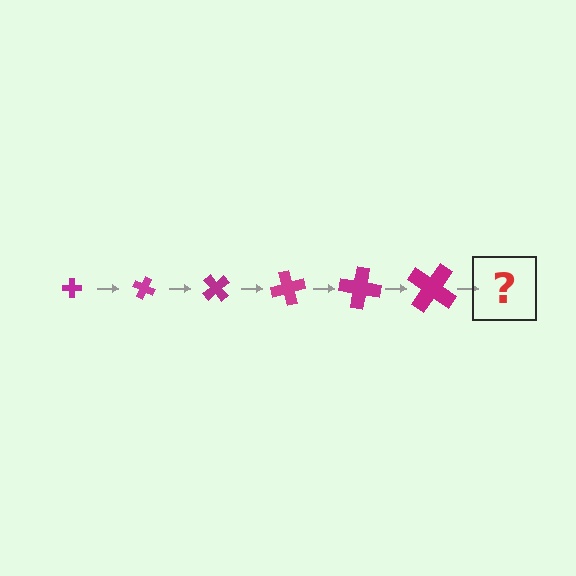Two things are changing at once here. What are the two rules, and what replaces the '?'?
The two rules are that the cross grows larger each step and it rotates 25 degrees each step. The '?' should be a cross, larger than the previous one and rotated 150 degrees from the start.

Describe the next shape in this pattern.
It should be a cross, larger than the previous one and rotated 150 degrees from the start.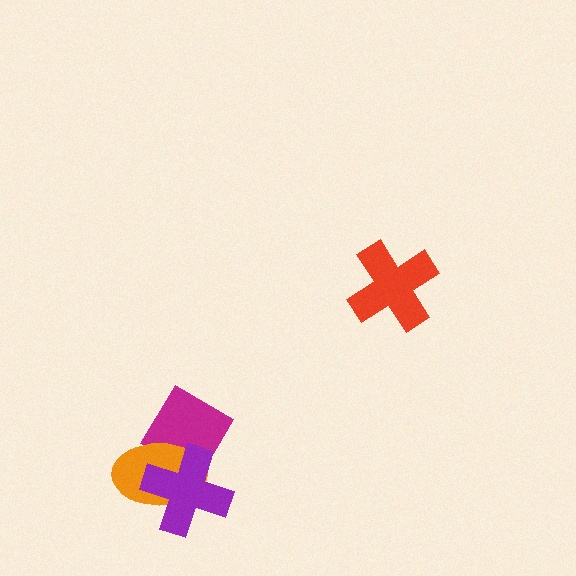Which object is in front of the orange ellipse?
The purple cross is in front of the orange ellipse.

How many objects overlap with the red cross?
0 objects overlap with the red cross.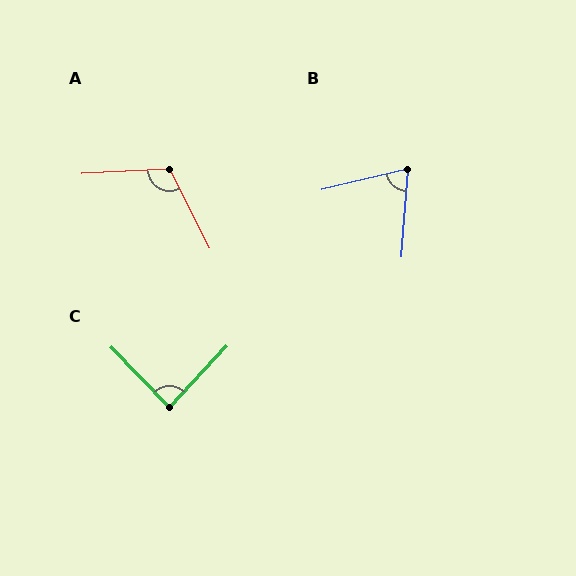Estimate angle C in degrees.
Approximately 87 degrees.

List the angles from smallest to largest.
B (72°), C (87°), A (114°).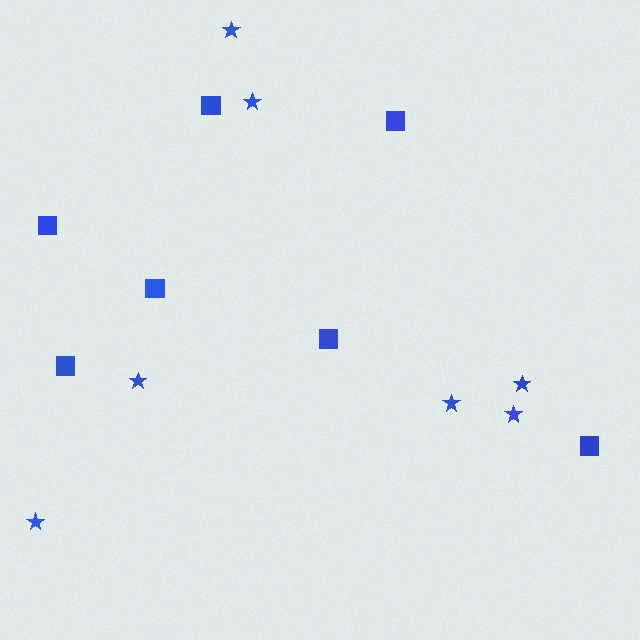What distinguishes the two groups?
There are 2 groups: one group of stars (7) and one group of squares (7).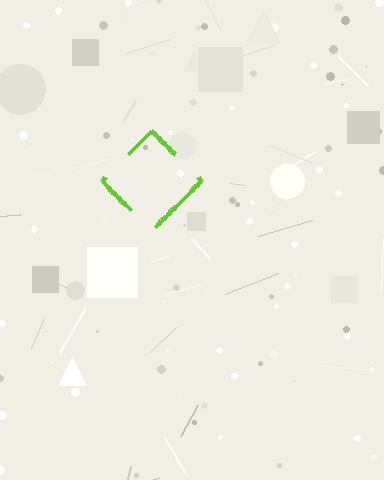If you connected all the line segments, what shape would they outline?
They would outline a diamond.